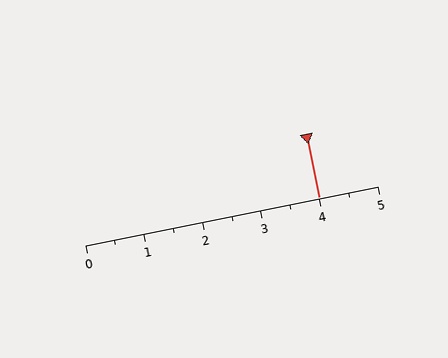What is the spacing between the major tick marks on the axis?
The major ticks are spaced 1 apart.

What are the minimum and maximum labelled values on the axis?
The axis runs from 0 to 5.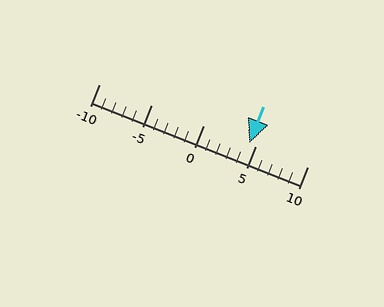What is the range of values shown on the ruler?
The ruler shows values from -10 to 10.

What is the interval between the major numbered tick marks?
The major tick marks are spaced 5 units apart.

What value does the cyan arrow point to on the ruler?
The cyan arrow points to approximately 4.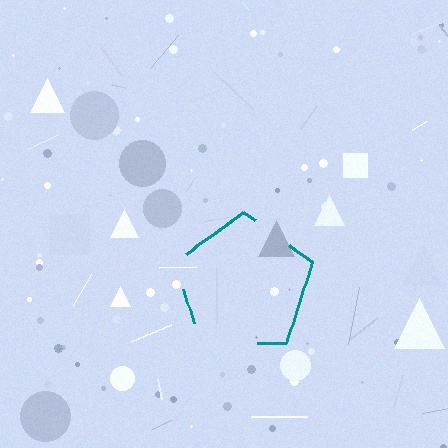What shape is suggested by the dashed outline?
The dashed outline suggests a pentagon.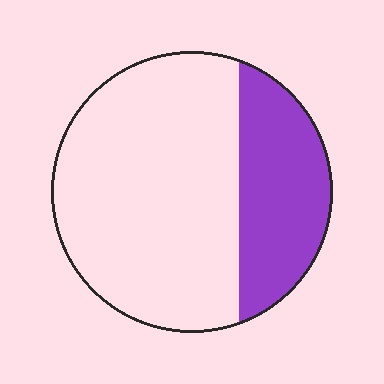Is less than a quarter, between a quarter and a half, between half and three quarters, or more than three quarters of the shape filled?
Between a quarter and a half.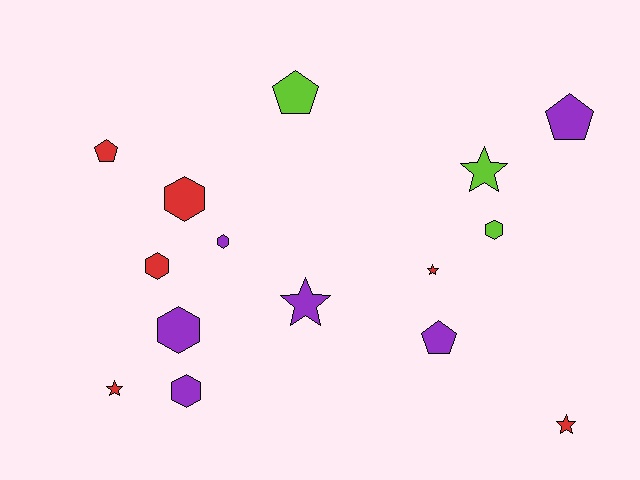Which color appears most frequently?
Red, with 6 objects.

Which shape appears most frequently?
Hexagon, with 6 objects.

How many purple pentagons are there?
There are 2 purple pentagons.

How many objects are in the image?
There are 15 objects.